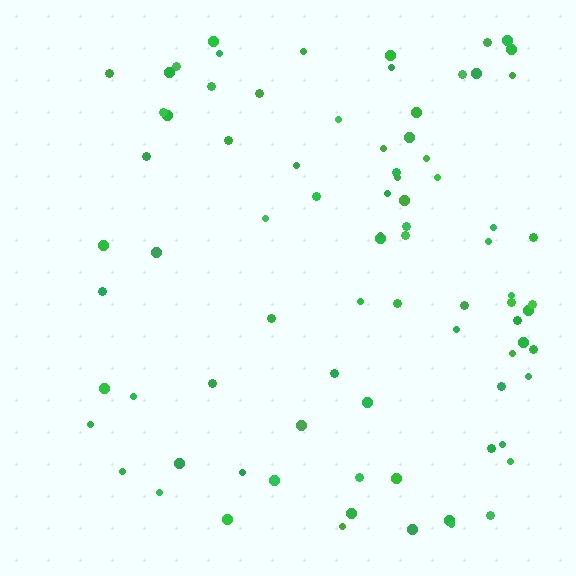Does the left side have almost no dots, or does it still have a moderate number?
Still a moderate number, just noticeably fewer than the right.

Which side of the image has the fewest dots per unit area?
The left.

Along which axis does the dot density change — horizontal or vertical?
Horizontal.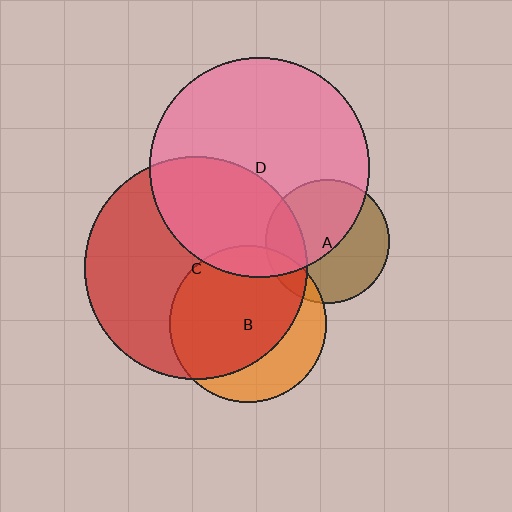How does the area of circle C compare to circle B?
Approximately 2.0 times.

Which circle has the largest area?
Circle C (red).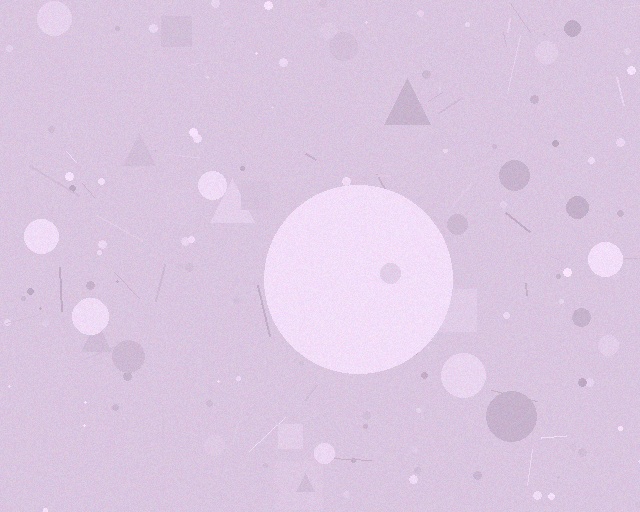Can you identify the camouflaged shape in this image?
The camouflaged shape is a circle.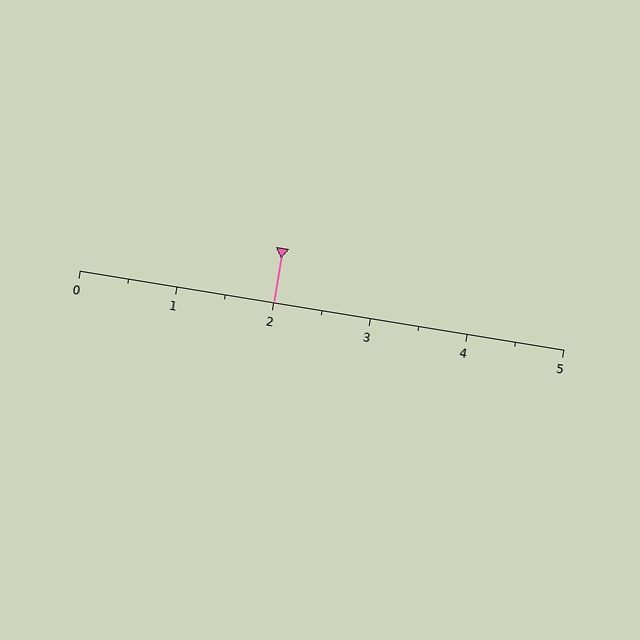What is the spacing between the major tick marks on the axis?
The major ticks are spaced 1 apart.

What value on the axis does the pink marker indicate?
The marker indicates approximately 2.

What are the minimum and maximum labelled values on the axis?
The axis runs from 0 to 5.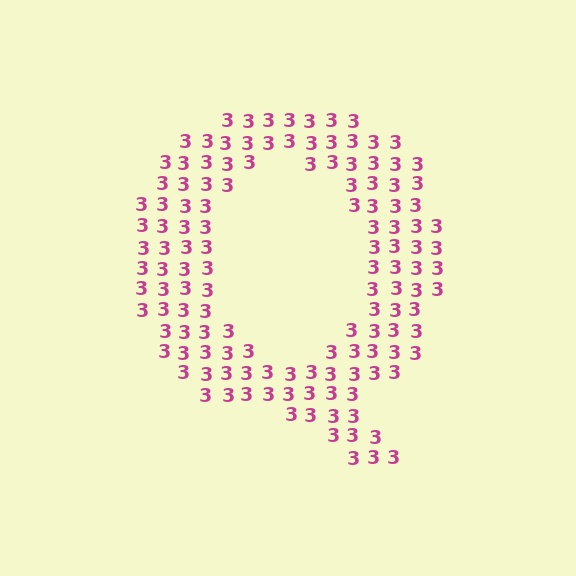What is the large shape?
The large shape is the letter Q.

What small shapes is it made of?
It is made of small digit 3's.